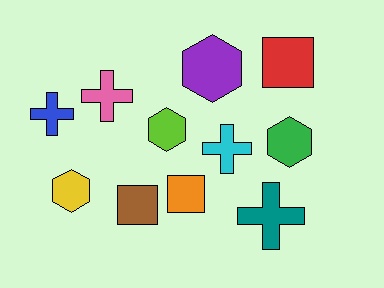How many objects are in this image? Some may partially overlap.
There are 11 objects.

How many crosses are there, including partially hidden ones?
There are 4 crosses.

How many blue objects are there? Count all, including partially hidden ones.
There is 1 blue object.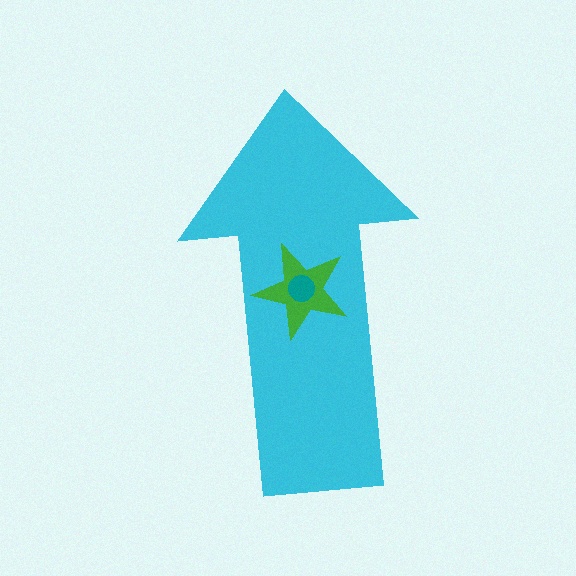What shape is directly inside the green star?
The teal circle.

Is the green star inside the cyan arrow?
Yes.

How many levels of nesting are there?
3.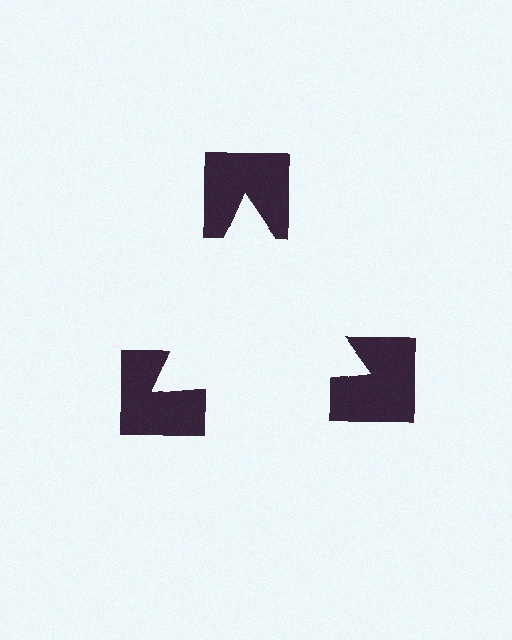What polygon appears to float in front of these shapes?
An illusory triangle — its edges are inferred from the aligned wedge cuts in the notched squares, not physically drawn.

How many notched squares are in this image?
There are 3 — one at each vertex of the illusory triangle.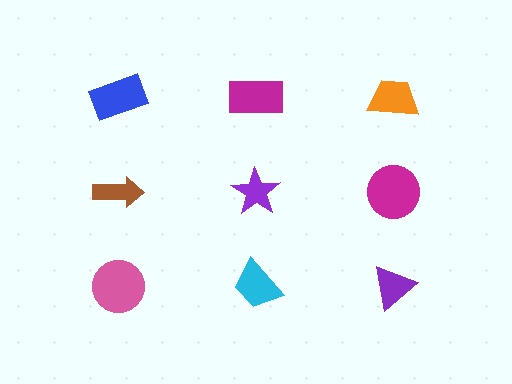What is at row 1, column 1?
A blue rectangle.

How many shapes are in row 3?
3 shapes.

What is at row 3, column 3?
A purple triangle.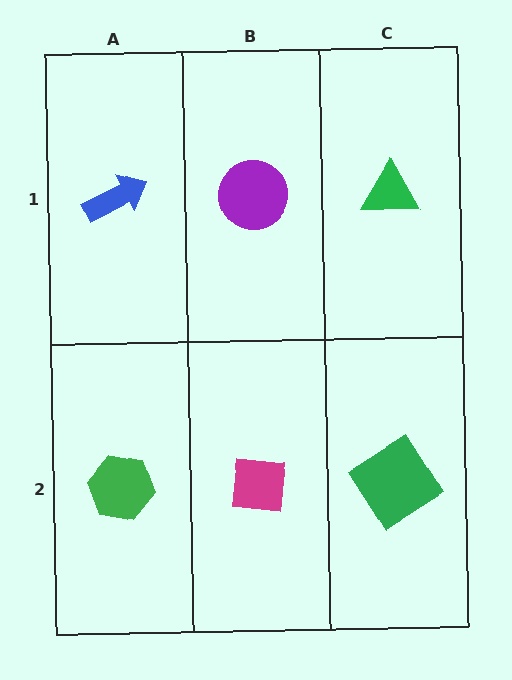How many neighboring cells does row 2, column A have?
2.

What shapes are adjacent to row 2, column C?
A green triangle (row 1, column C), a magenta square (row 2, column B).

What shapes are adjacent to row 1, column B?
A magenta square (row 2, column B), a blue arrow (row 1, column A), a green triangle (row 1, column C).